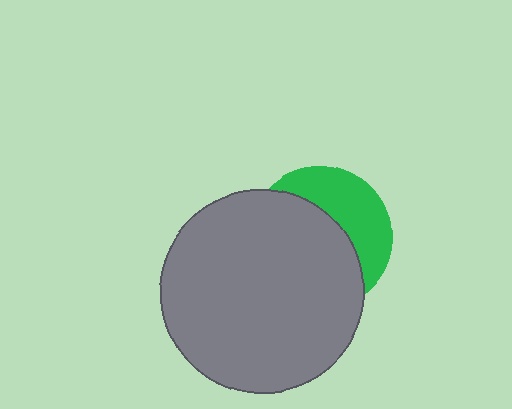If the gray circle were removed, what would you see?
You would see the complete green circle.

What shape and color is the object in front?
The object in front is a gray circle.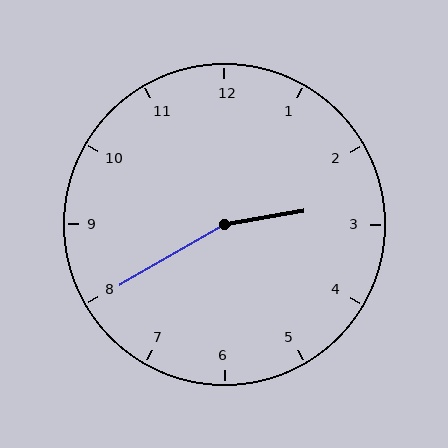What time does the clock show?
2:40.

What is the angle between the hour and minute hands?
Approximately 160 degrees.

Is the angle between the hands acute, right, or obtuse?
It is obtuse.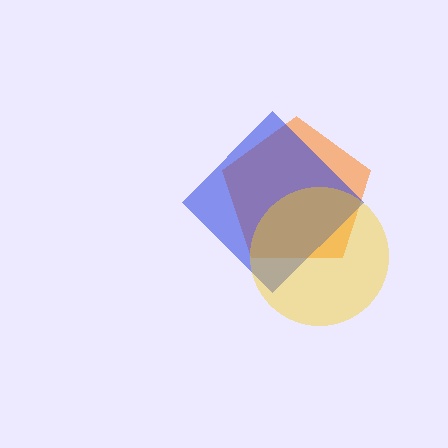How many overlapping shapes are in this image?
There are 3 overlapping shapes in the image.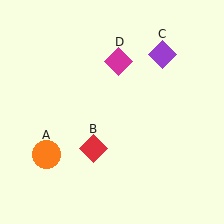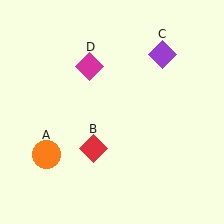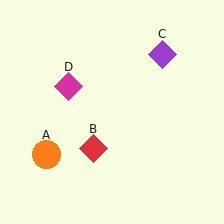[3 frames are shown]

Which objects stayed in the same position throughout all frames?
Orange circle (object A) and red diamond (object B) and purple diamond (object C) remained stationary.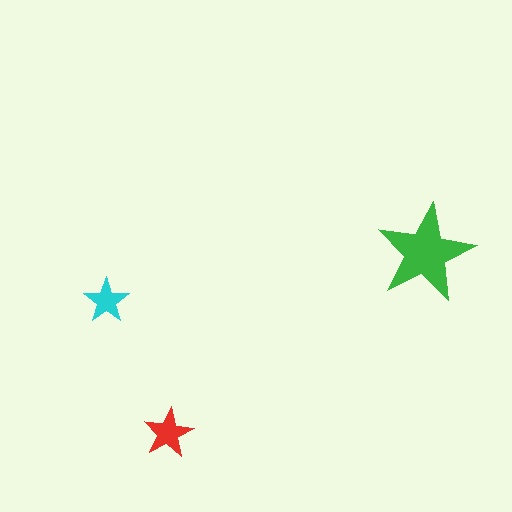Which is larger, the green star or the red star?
The green one.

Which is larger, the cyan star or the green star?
The green one.